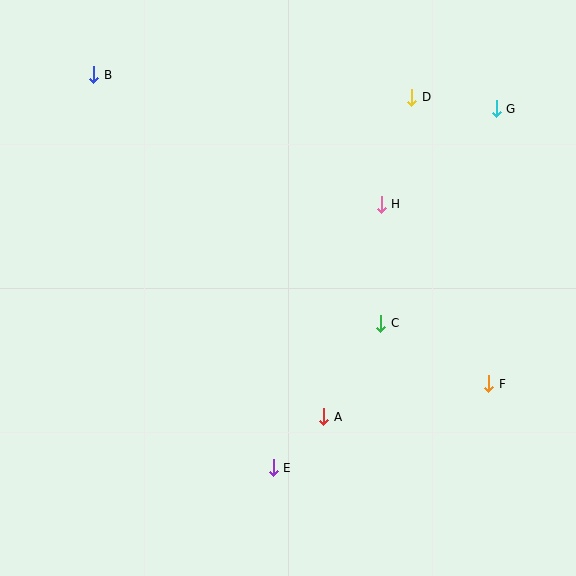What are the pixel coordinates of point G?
Point G is at (496, 109).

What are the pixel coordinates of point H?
Point H is at (381, 204).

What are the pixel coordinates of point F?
Point F is at (489, 384).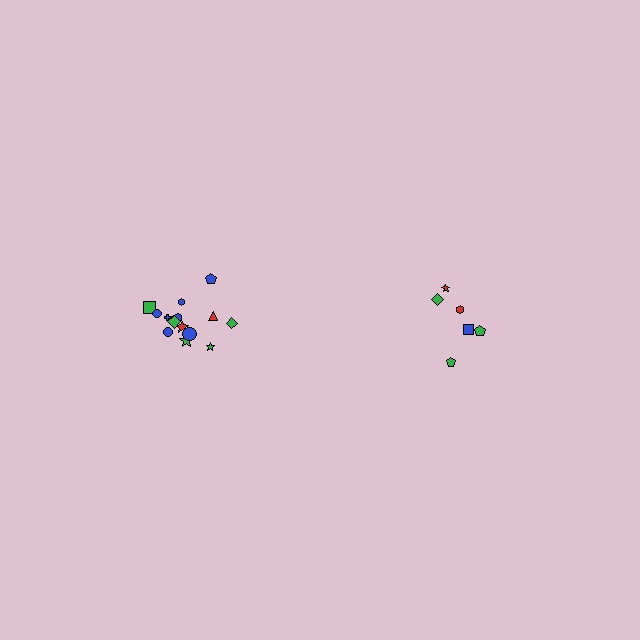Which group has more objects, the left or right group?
The left group.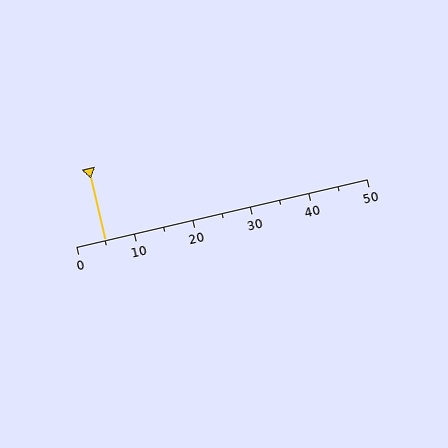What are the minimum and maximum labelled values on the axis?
The axis runs from 0 to 50.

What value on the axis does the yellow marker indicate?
The marker indicates approximately 5.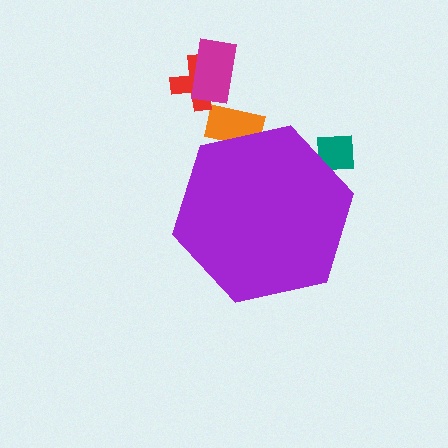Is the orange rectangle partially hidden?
Yes, the orange rectangle is partially hidden behind the purple hexagon.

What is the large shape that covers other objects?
A purple hexagon.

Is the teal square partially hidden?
Yes, the teal square is partially hidden behind the purple hexagon.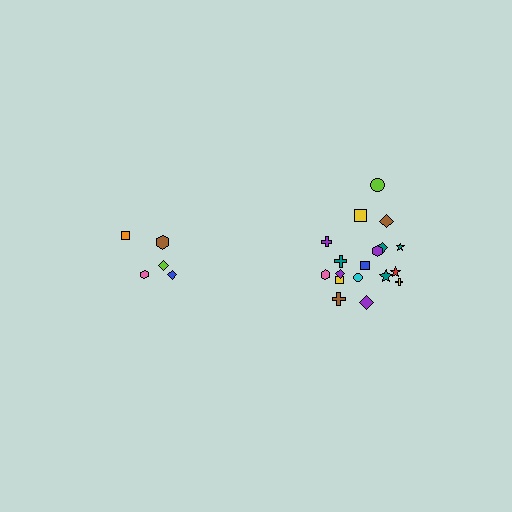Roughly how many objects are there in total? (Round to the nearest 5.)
Roughly 25 objects in total.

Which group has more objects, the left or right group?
The right group.